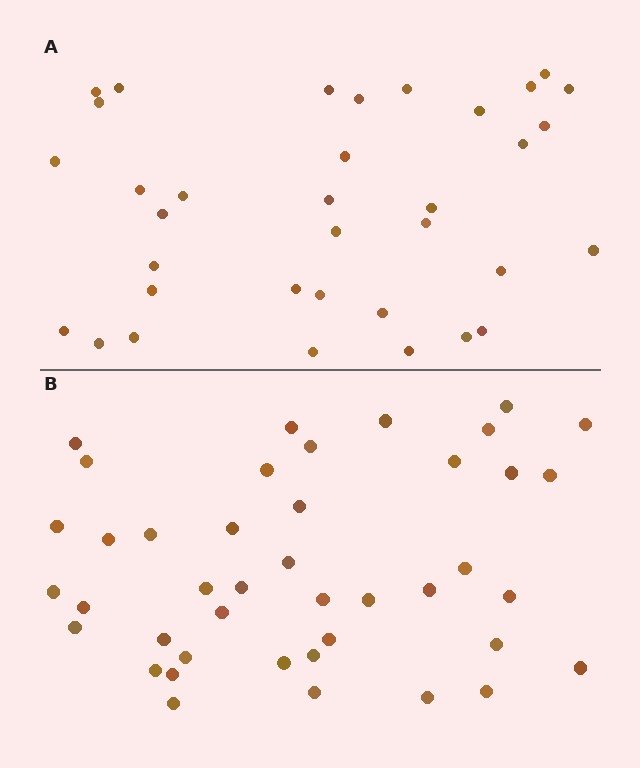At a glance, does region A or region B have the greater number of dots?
Region B (the bottom region) has more dots.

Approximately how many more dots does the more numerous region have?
Region B has roughly 8 or so more dots than region A.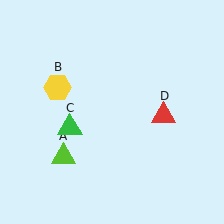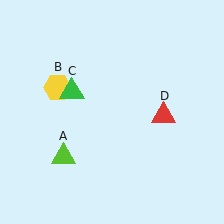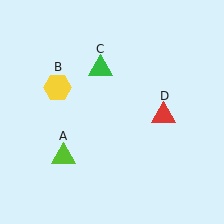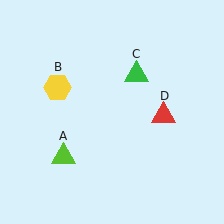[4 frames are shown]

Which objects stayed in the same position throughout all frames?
Lime triangle (object A) and yellow hexagon (object B) and red triangle (object D) remained stationary.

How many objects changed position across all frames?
1 object changed position: green triangle (object C).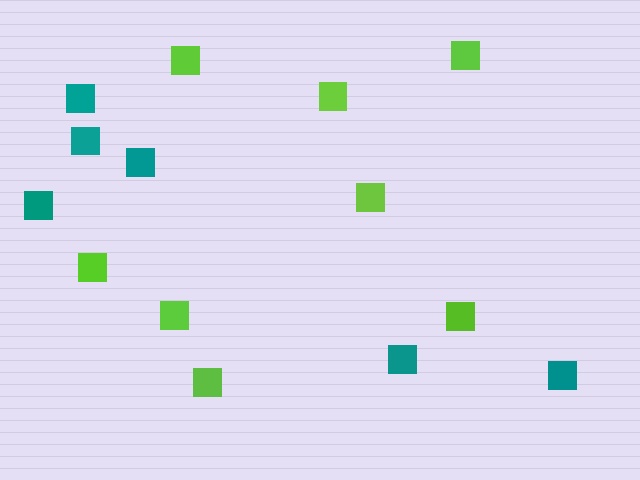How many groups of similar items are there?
There are 2 groups: one group of lime squares (8) and one group of teal squares (6).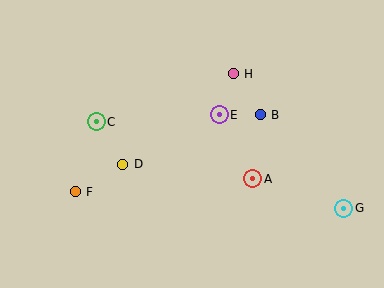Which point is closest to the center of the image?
Point E at (219, 115) is closest to the center.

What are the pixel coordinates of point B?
Point B is at (260, 115).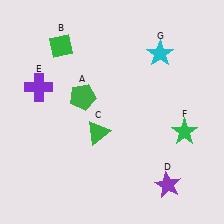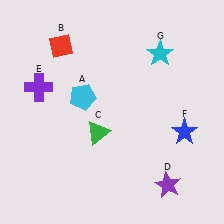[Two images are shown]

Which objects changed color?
A changed from green to cyan. B changed from green to red. F changed from green to blue.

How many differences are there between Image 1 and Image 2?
There are 3 differences between the two images.